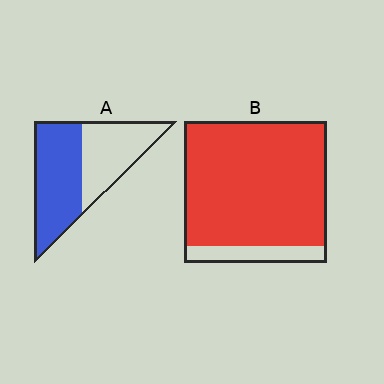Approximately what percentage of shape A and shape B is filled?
A is approximately 55% and B is approximately 90%.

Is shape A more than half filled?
Yes.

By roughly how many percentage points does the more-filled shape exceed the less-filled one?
By roughly 30 percentage points (B over A).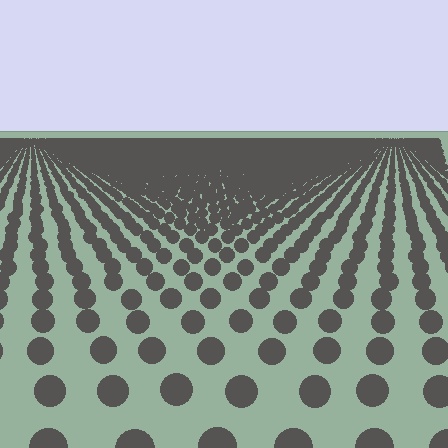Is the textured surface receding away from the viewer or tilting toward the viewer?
The surface is receding away from the viewer. Texture elements get smaller and denser toward the top.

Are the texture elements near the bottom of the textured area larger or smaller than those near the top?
Larger. Near the bottom, elements are closer to the viewer and appear at a bigger on-screen size.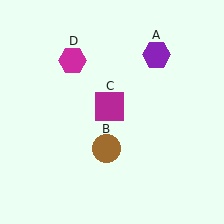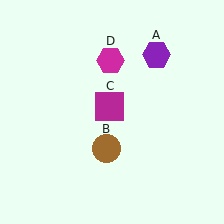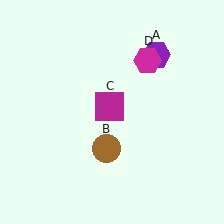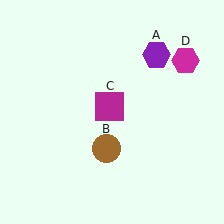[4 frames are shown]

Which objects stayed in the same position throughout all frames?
Purple hexagon (object A) and brown circle (object B) and magenta square (object C) remained stationary.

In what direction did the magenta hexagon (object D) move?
The magenta hexagon (object D) moved right.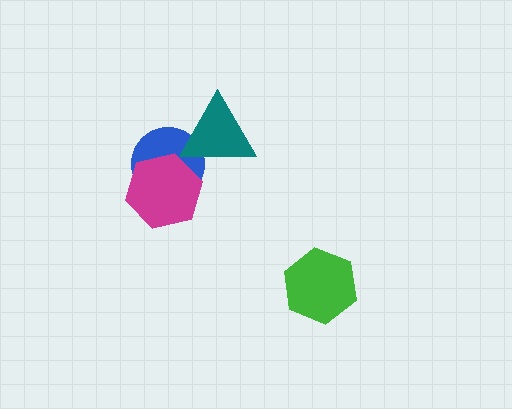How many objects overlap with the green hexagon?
0 objects overlap with the green hexagon.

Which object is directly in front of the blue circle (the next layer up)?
The magenta hexagon is directly in front of the blue circle.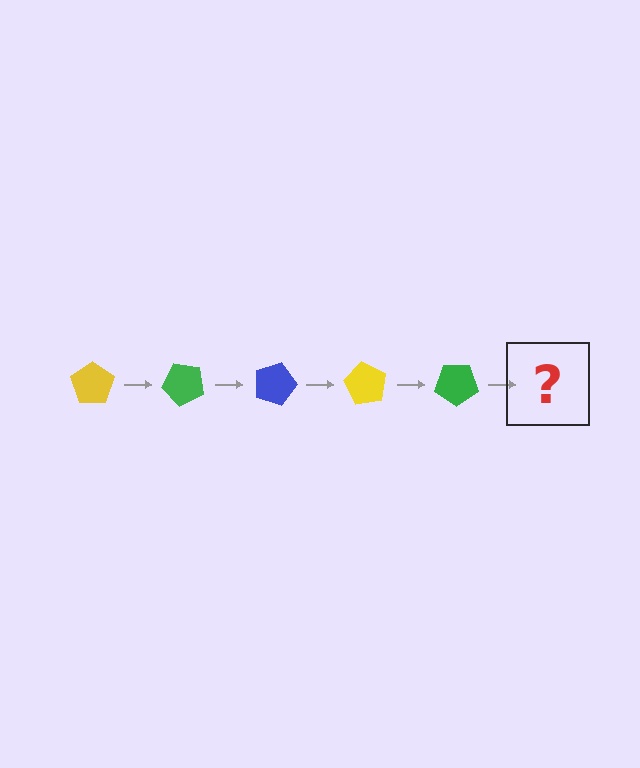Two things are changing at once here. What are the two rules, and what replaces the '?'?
The two rules are that it rotates 45 degrees each step and the color cycles through yellow, green, and blue. The '?' should be a blue pentagon, rotated 225 degrees from the start.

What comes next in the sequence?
The next element should be a blue pentagon, rotated 225 degrees from the start.